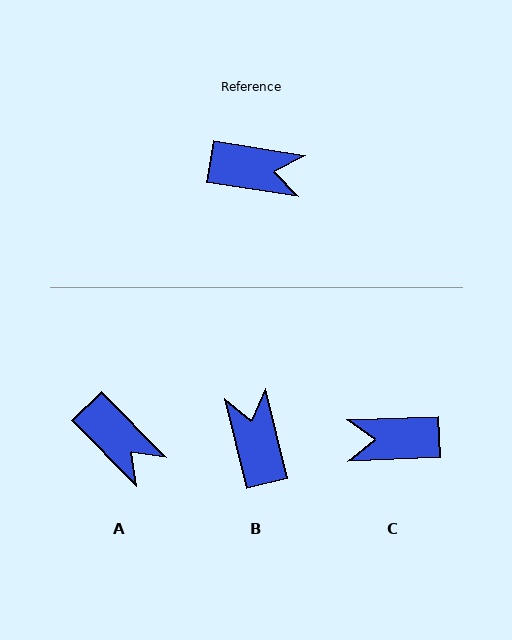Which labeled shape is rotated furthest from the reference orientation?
C, about 169 degrees away.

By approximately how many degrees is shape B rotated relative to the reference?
Approximately 113 degrees counter-clockwise.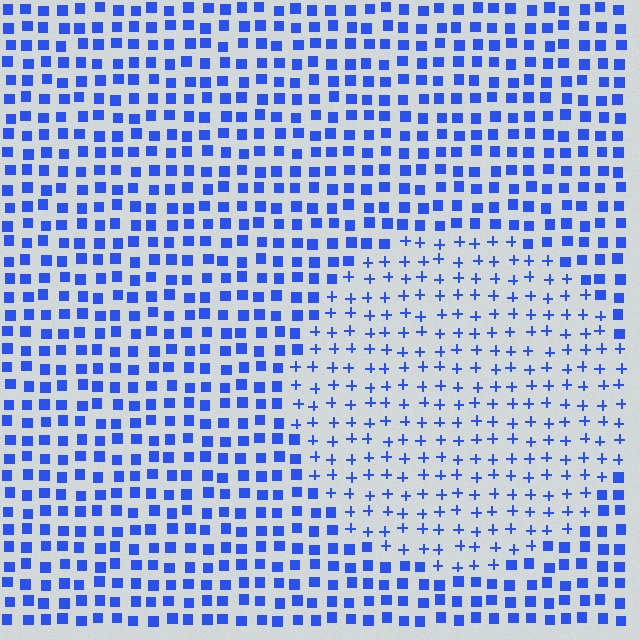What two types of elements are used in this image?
The image uses plus signs inside the circle region and squares outside it.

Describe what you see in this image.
The image is filled with small blue elements arranged in a uniform grid. A circle-shaped region contains plus signs, while the surrounding area contains squares. The boundary is defined purely by the change in element shape.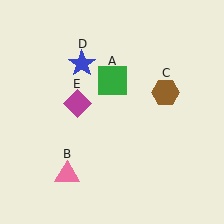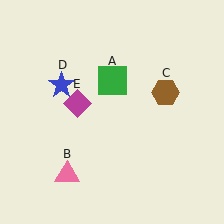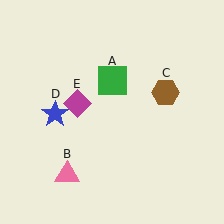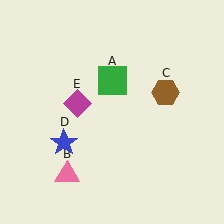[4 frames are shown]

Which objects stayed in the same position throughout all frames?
Green square (object A) and pink triangle (object B) and brown hexagon (object C) and magenta diamond (object E) remained stationary.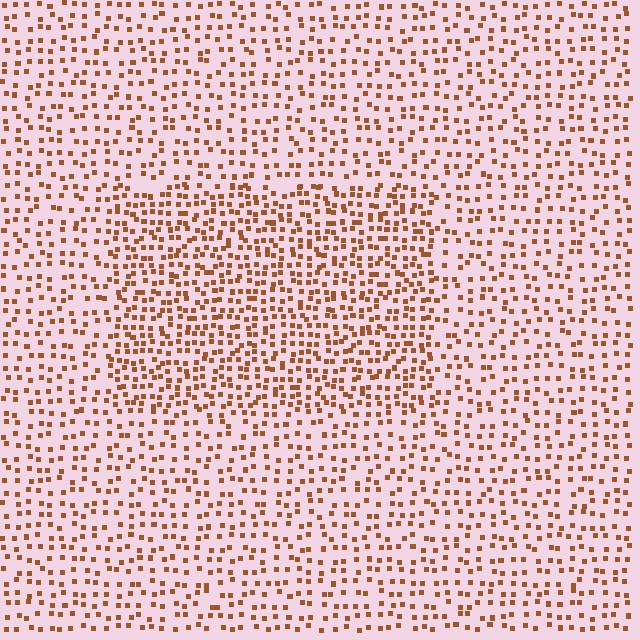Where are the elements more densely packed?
The elements are more densely packed inside the rectangle boundary.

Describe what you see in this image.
The image contains small brown elements arranged at two different densities. A rectangle-shaped region is visible where the elements are more densely packed than the surrounding area.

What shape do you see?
I see a rectangle.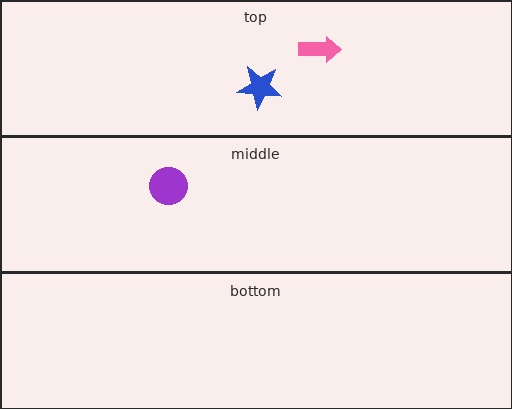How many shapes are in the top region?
2.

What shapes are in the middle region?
The purple circle.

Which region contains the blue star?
The top region.